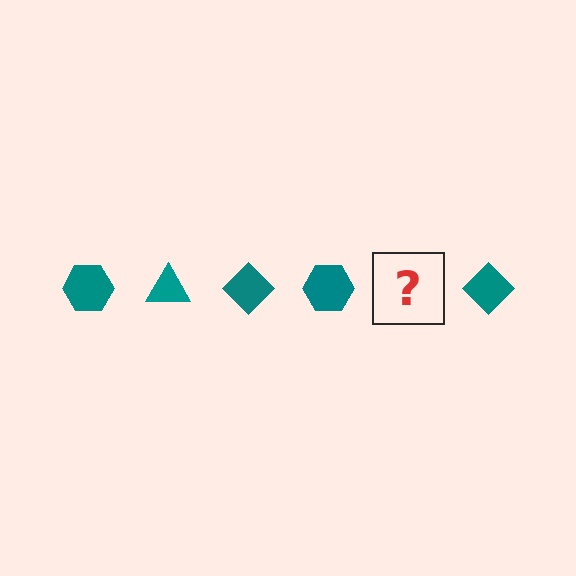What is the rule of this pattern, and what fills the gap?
The rule is that the pattern cycles through hexagon, triangle, diamond shapes in teal. The gap should be filled with a teal triangle.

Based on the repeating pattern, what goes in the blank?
The blank should be a teal triangle.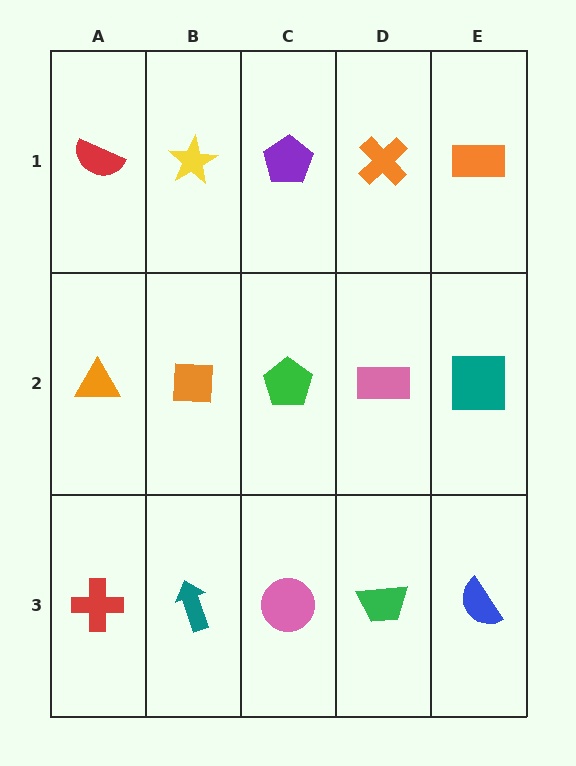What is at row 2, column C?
A green pentagon.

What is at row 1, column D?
An orange cross.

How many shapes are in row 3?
5 shapes.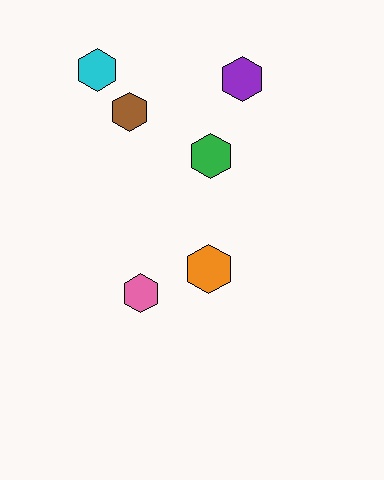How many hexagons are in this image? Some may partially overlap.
There are 6 hexagons.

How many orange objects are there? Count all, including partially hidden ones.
There is 1 orange object.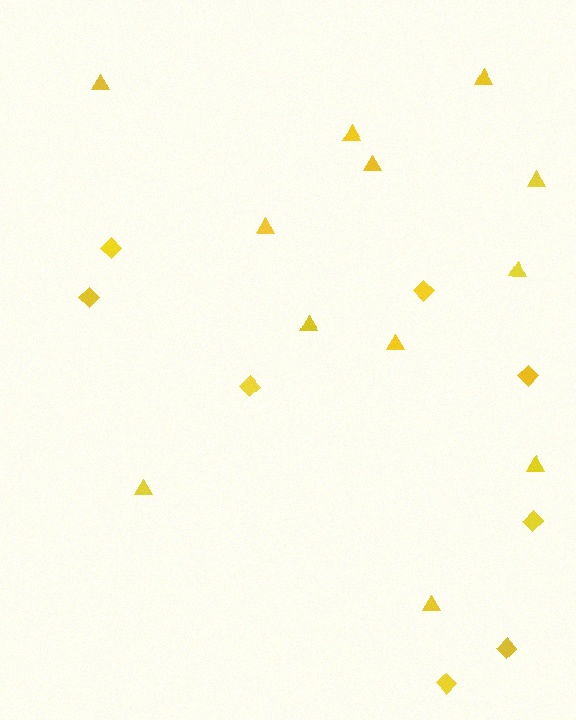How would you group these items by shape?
There are 2 groups: one group of triangles (12) and one group of diamonds (8).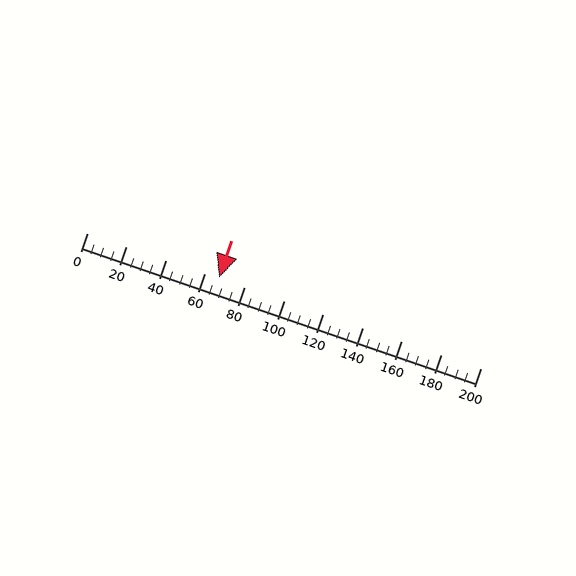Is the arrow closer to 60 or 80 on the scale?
The arrow is closer to 60.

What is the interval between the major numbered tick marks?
The major tick marks are spaced 20 units apart.